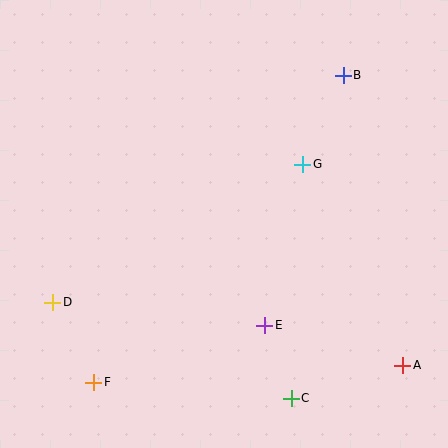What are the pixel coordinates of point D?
Point D is at (53, 302).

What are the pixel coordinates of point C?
Point C is at (291, 398).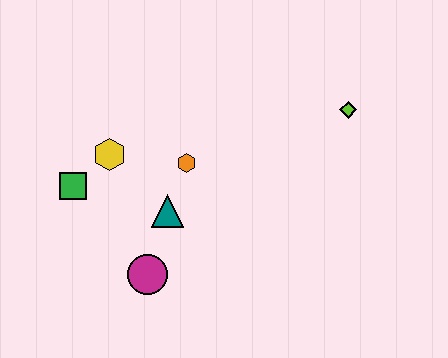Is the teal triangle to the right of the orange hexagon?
No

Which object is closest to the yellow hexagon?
The green square is closest to the yellow hexagon.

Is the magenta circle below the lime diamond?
Yes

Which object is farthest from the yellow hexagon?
The lime diamond is farthest from the yellow hexagon.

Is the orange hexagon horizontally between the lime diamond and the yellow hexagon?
Yes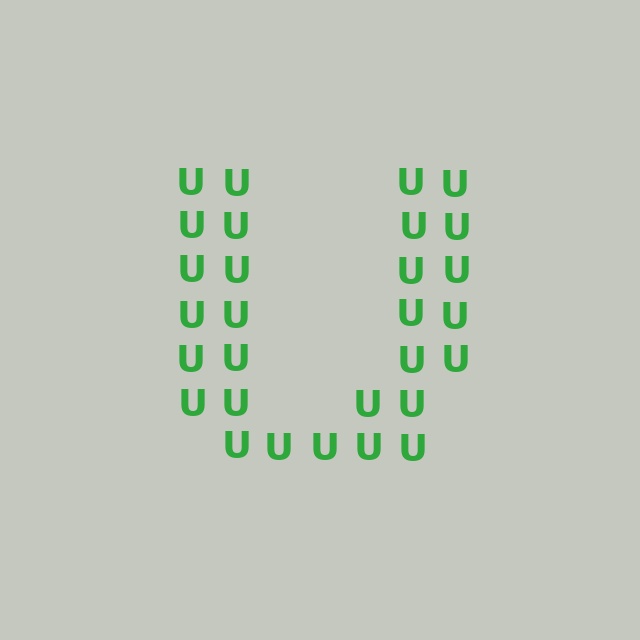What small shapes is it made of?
It is made of small letter U's.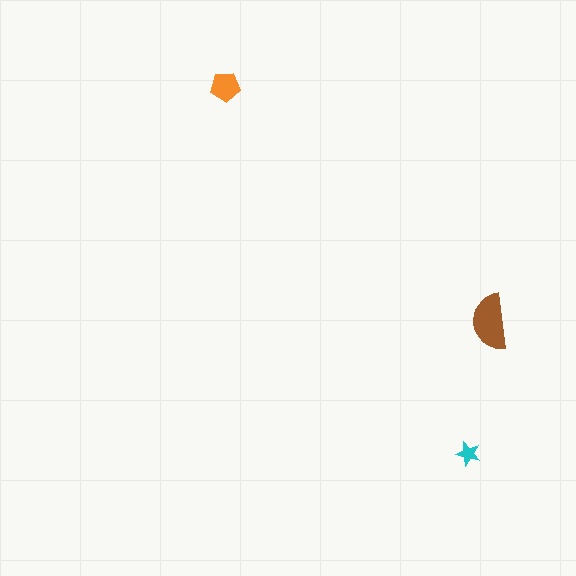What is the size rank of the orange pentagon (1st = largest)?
2nd.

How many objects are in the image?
There are 3 objects in the image.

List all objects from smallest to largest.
The cyan star, the orange pentagon, the brown semicircle.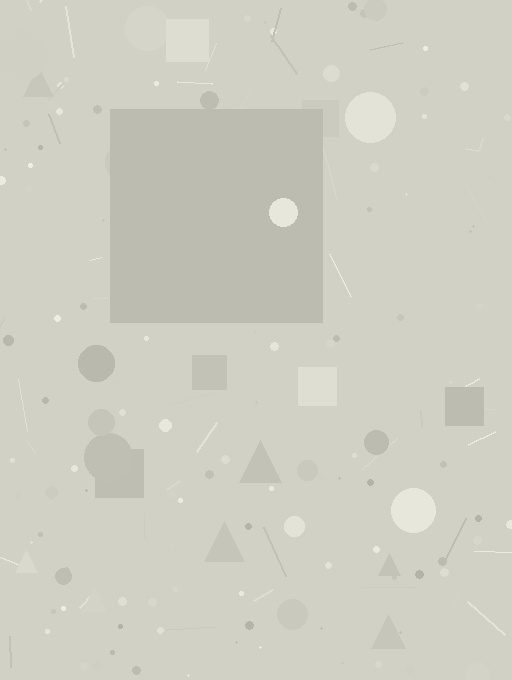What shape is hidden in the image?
A square is hidden in the image.